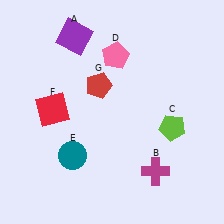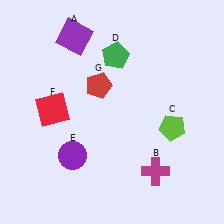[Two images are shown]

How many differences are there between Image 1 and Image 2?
There are 2 differences between the two images.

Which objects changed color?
D changed from pink to green. E changed from teal to purple.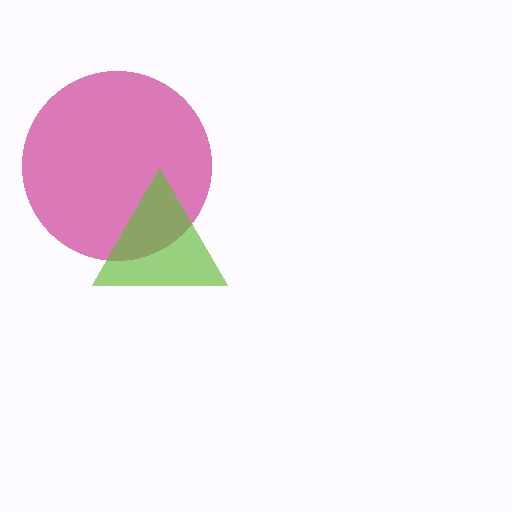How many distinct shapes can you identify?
There are 2 distinct shapes: a magenta circle, a lime triangle.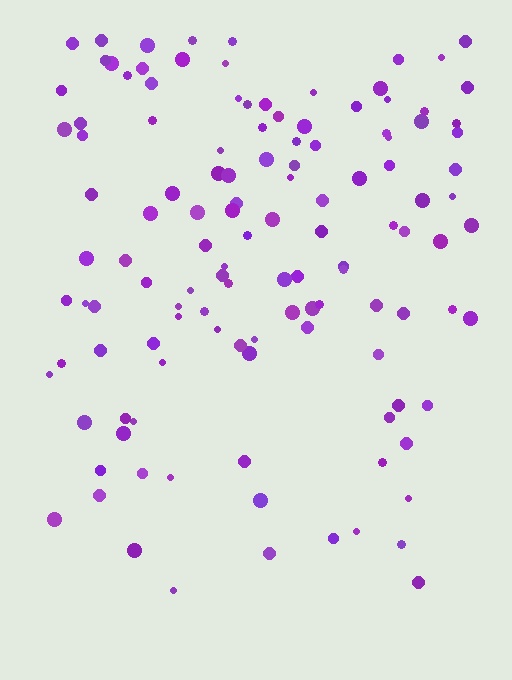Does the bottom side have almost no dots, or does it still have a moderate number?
Still a moderate number, just noticeably fewer than the top.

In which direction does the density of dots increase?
From bottom to top, with the top side densest.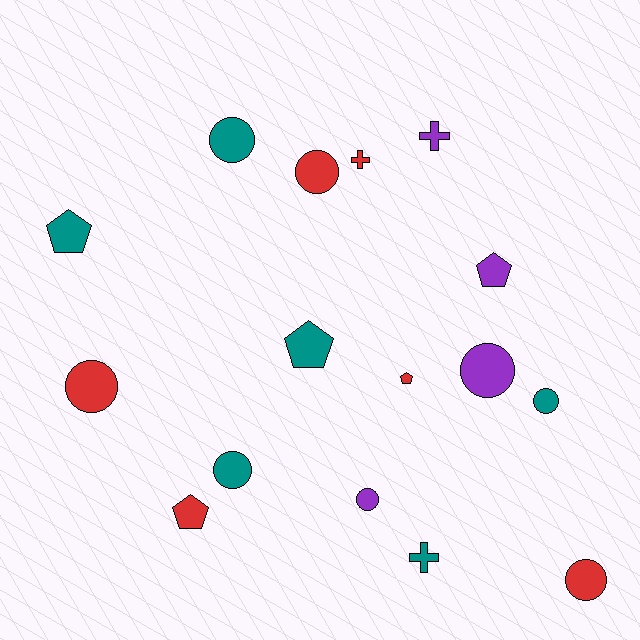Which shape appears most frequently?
Circle, with 8 objects.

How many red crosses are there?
There is 1 red cross.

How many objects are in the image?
There are 16 objects.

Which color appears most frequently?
Red, with 6 objects.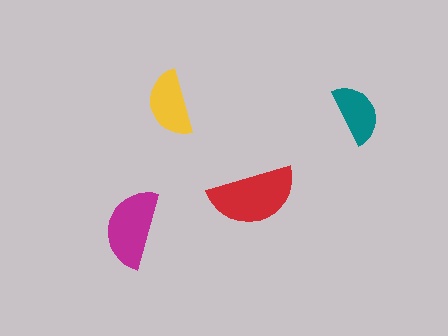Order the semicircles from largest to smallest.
the red one, the magenta one, the yellow one, the teal one.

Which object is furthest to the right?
The teal semicircle is rightmost.